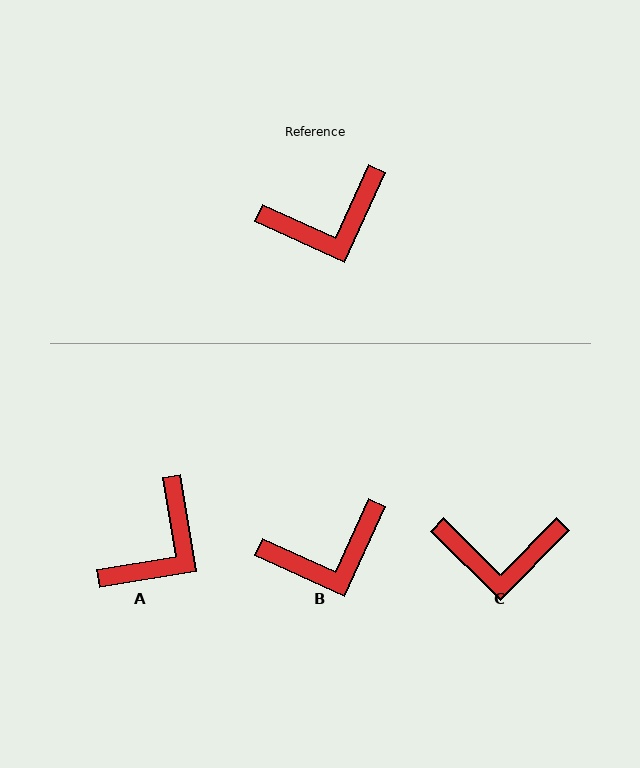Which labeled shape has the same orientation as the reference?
B.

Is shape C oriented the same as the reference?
No, it is off by about 20 degrees.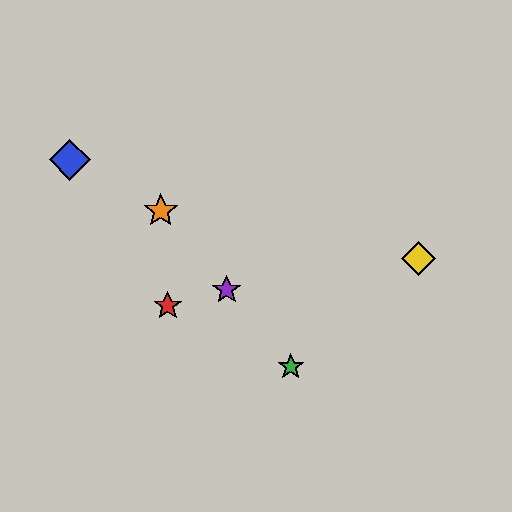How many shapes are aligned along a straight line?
3 shapes (the green star, the purple star, the orange star) are aligned along a straight line.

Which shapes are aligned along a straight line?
The green star, the purple star, the orange star are aligned along a straight line.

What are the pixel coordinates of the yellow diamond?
The yellow diamond is at (418, 258).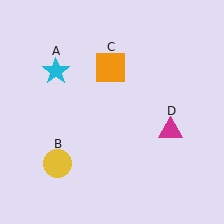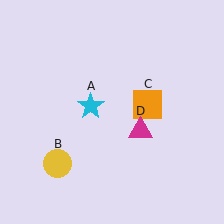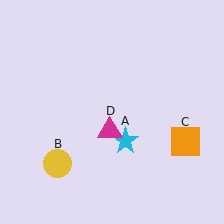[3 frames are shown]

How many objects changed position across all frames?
3 objects changed position: cyan star (object A), orange square (object C), magenta triangle (object D).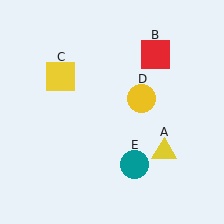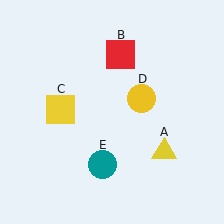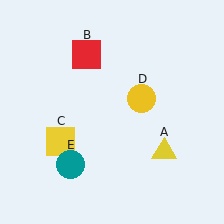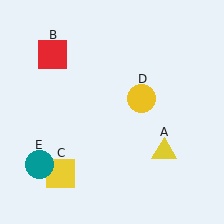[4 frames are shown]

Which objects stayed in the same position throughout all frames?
Yellow triangle (object A) and yellow circle (object D) remained stationary.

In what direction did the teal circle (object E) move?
The teal circle (object E) moved left.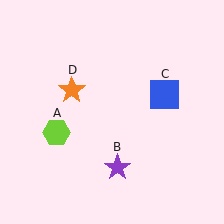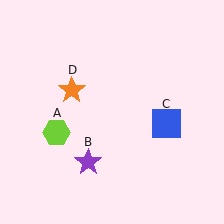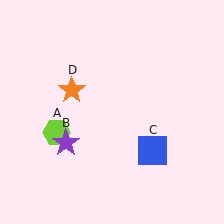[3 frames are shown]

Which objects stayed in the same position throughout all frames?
Lime hexagon (object A) and orange star (object D) remained stationary.